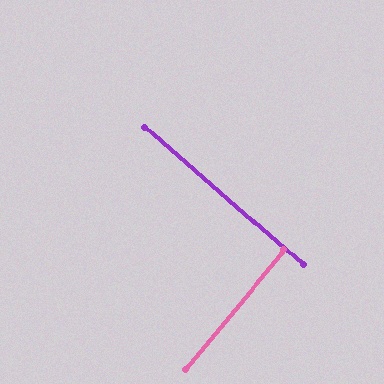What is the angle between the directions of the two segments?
Approximately 88 degrees.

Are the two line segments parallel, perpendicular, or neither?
Perpendicular — they meet at approximately 88°.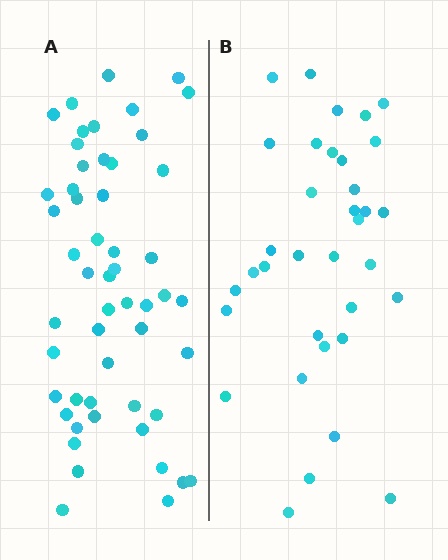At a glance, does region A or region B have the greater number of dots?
Region A (the left region) has more dots.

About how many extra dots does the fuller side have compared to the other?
Region A has approximately 20 more dots than region B.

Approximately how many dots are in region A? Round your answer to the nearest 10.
About 50 dots. (The exact count is 53, which rounds to 50.)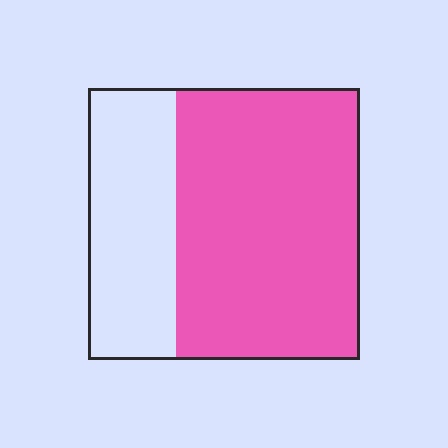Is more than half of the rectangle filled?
Yes.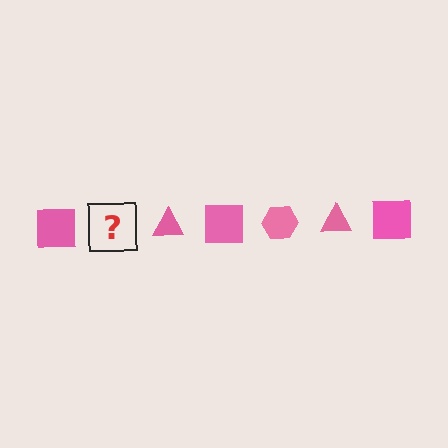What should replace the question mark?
The question mark should be replaced with a pink hexagon.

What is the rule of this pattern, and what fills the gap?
The rule is that the pattern cycles through square, hexagon, triangle shapes in pink. The gap should be filled with a pink hexagon.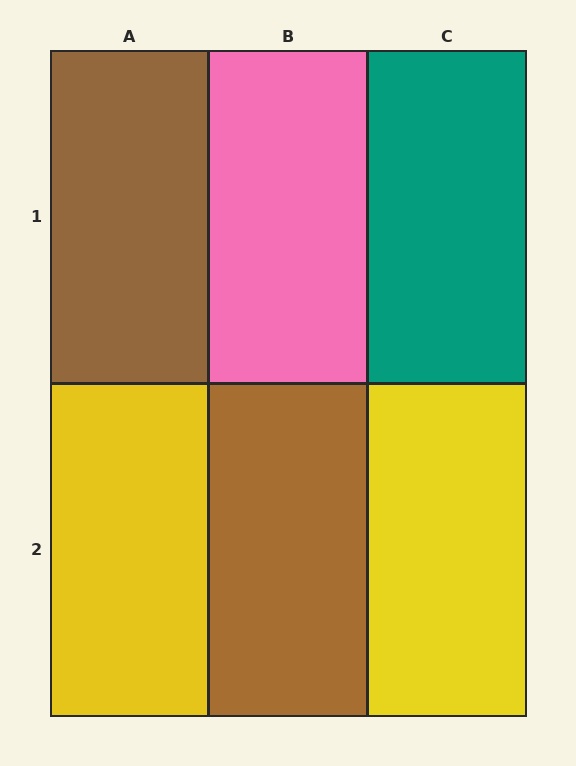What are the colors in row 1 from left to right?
Brown, pink, teal.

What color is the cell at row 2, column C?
Yellow.